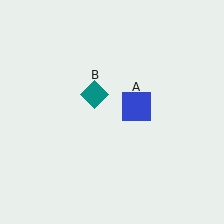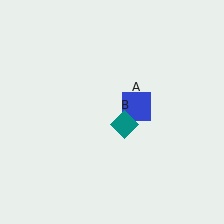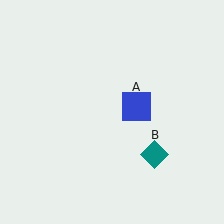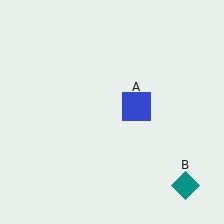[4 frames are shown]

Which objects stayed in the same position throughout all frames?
Blue square (object A) remained stationary.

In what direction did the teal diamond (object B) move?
The teal diamond (object B) moved down and to the right.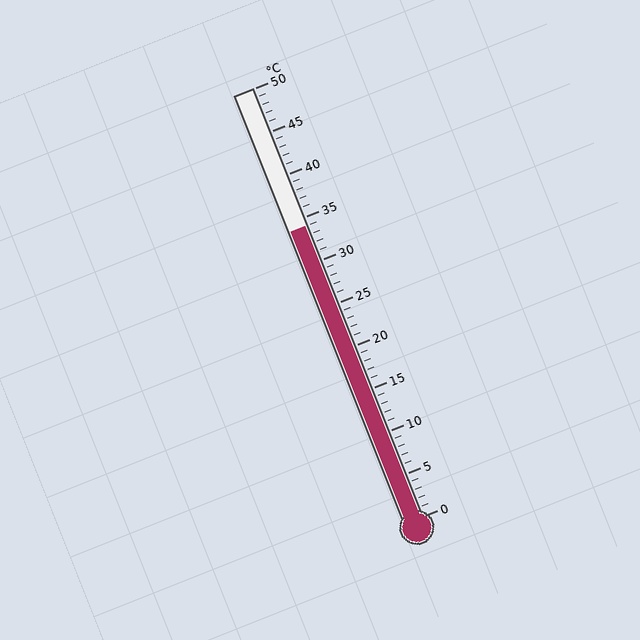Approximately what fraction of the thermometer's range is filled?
The thermometer is filled to approximately 70% of its range.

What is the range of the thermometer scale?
The thermometer scale ranges from 0°C to 50°C.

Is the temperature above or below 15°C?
The temperature is above 15°C.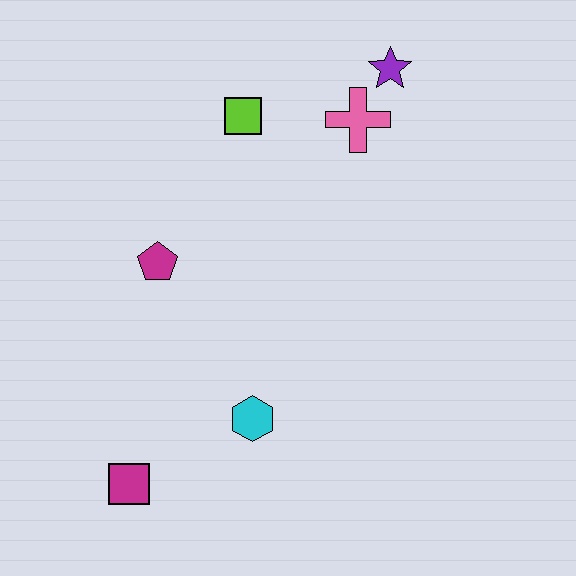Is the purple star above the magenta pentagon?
Yes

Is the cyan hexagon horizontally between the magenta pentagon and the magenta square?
No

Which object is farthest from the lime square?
The magenta square is farthest from the lime square.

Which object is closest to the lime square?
The pink cross is closest to the lime square.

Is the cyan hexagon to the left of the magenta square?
No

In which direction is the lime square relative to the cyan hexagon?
The lime square is above the cyan hexagon.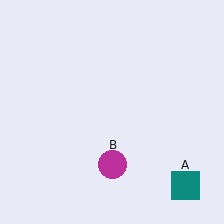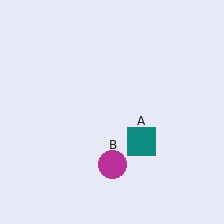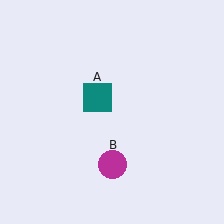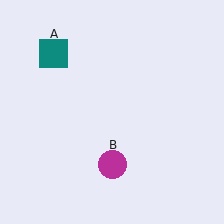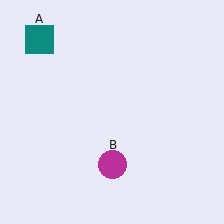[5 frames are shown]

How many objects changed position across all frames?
1 object changed position: teal square (object A).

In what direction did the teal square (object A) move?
The teal square (object A) moved up and to the left.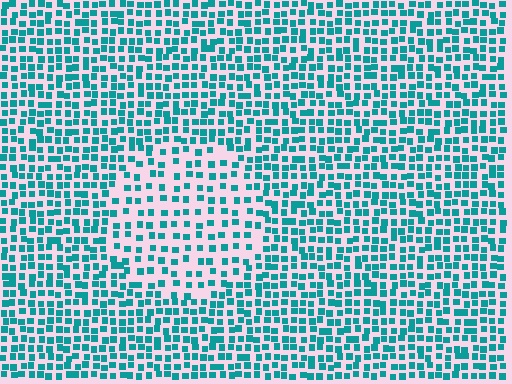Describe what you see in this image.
The image contains small teal elements arranged at two different densities. A circle-shaped region is visible where the elements are less densely packed than the surrounding area.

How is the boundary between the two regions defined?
The boundary is defined by a change in element density (approximately 1.8x ratio). All elements are the same color, size, and shape.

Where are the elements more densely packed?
The elements are more densely packed outside the circle boundary.